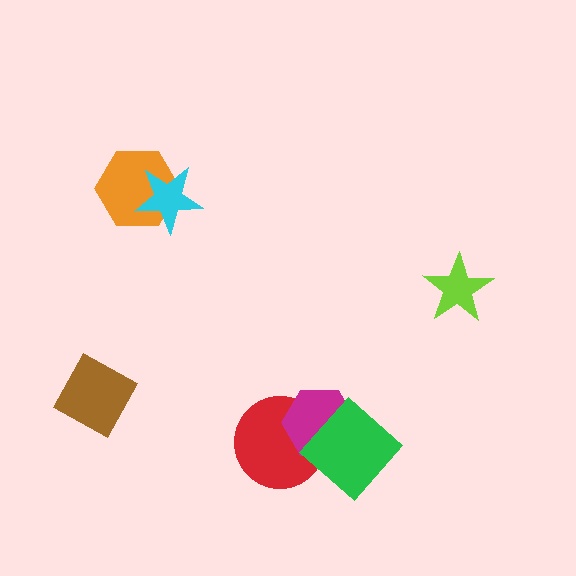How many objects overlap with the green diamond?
2 objects overlap with the green diamond.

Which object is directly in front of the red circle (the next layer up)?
The magenta hexagon is directly in front of the red circle.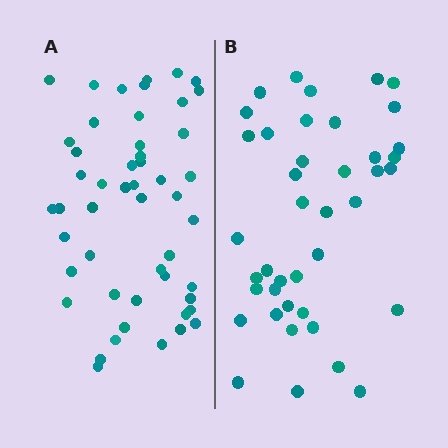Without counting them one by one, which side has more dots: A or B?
Region A (the left region) has more dots.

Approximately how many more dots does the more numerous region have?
Region A has roughly 8 or so more dots than region B.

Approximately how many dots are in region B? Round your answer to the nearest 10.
About 40 dots. (The exact count is 41, which rounds to 40.)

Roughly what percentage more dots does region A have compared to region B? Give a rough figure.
About 20% more.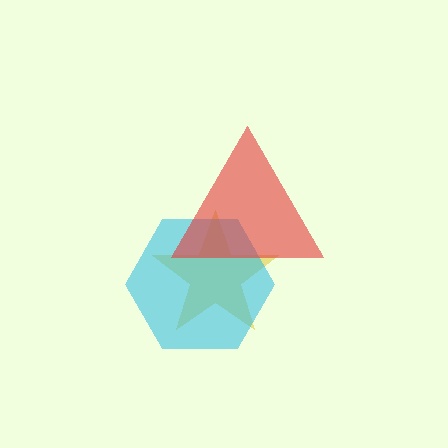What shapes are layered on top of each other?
The layered shapes are: a yellow star, a cyan hexagon, a red triangle.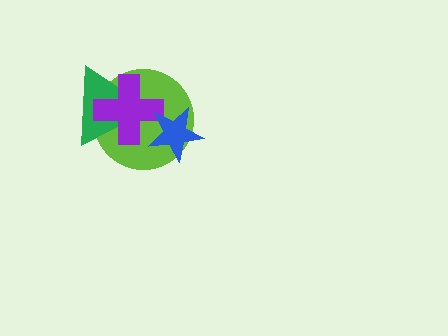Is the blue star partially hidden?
No, no other shape covers it.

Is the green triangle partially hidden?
Yes, it is partially covered by another shape.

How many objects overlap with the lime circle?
3 objects overlap with the lime circle.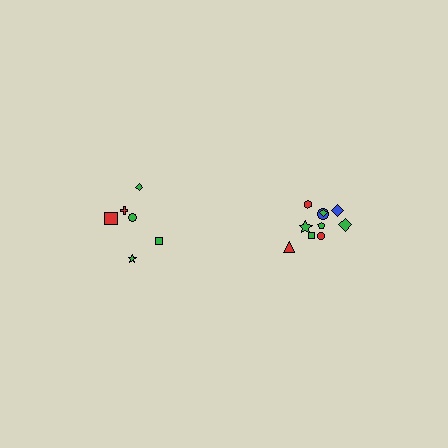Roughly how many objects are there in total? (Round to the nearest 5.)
Roughly 15 objects in total.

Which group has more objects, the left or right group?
The right group.